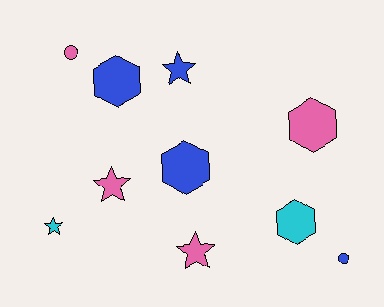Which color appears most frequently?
Blue, with 4 objects.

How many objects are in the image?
There are 10 objects.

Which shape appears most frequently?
Hexagon, with 4 objects.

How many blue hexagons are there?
There are 2 blue hexagons.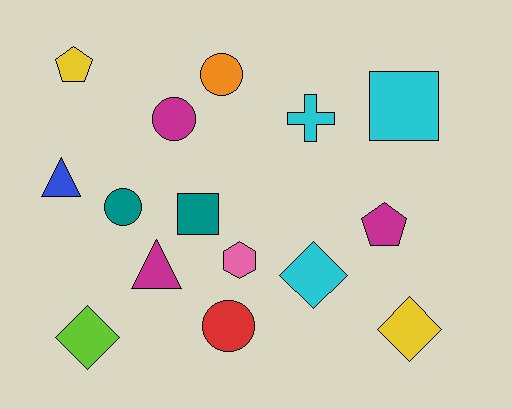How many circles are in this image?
There are 4 circles.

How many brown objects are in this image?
There are no brown objects.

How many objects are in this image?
There are 15 objects.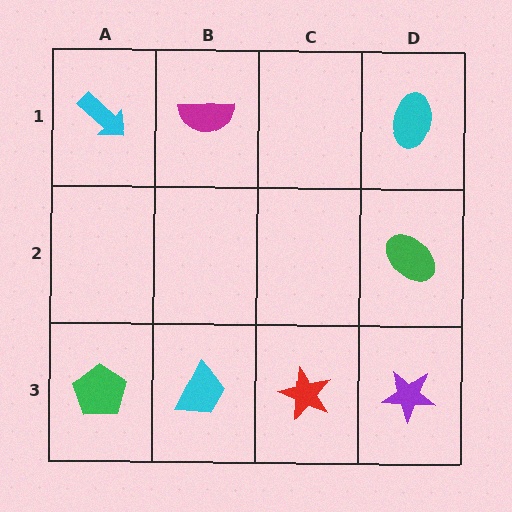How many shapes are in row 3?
4 shapes.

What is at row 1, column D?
A cyan ellipse.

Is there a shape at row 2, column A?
No, that cell is empty.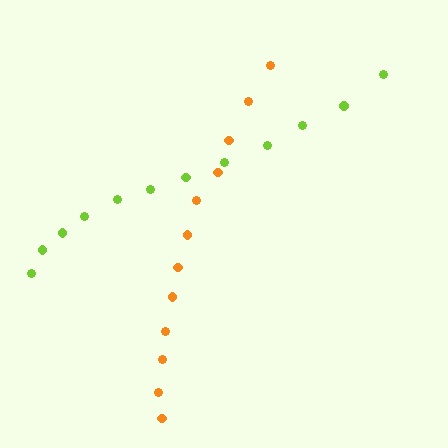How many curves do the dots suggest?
There are 2 distinct paths.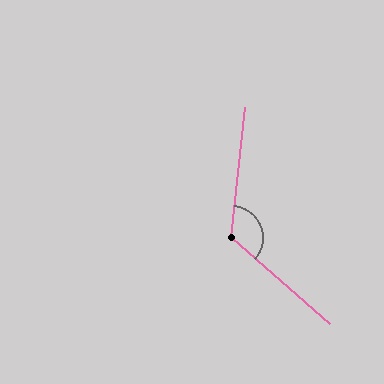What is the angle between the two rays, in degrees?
Approximately 125 degrees.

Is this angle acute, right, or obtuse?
It is obtuse.